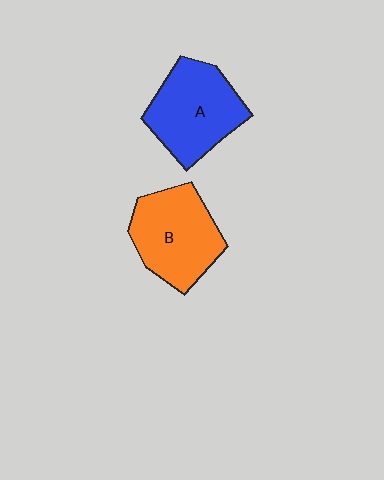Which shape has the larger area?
Shape A (blue).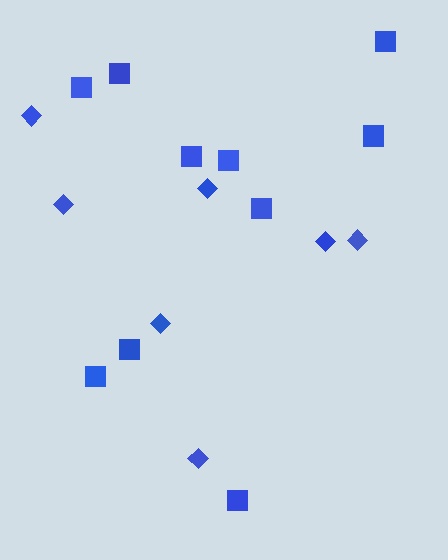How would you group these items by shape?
There are 2 groups: one group of diamonds (7) and one group of squares (10).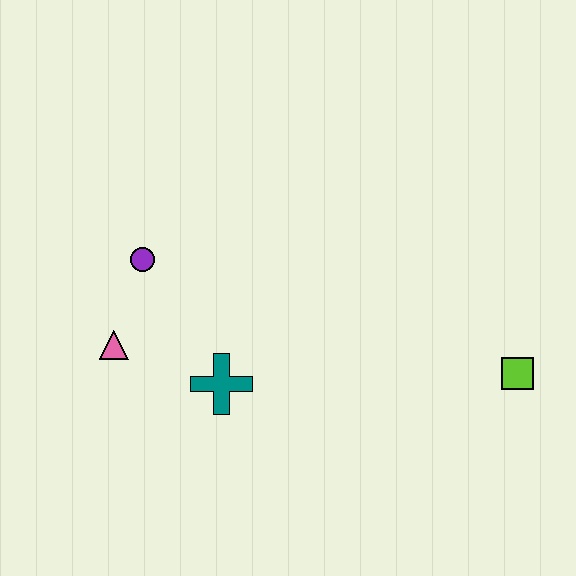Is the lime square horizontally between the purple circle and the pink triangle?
No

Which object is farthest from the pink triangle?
The lime square is farthest from the pink triangle.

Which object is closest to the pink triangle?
The purple circle is closest to the pink triangle.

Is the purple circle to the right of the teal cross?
No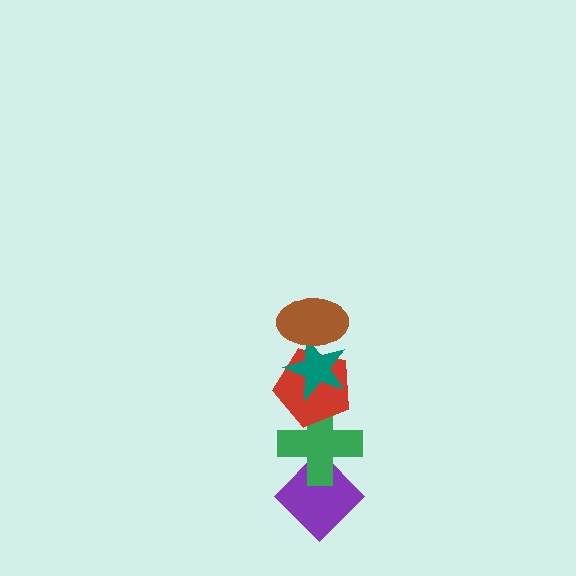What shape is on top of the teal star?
The brown ellipse is on top of the teal star.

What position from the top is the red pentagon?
The red pentagon is 3rd from the top.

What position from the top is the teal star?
The teal star is 2nd from the top.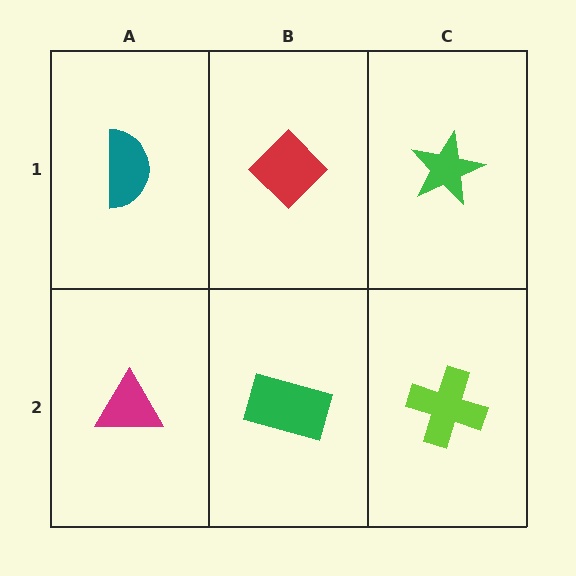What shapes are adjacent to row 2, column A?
A teal semicircle (row 1, column A), a green rectangle (row 2, column B).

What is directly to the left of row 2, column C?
A green rectangle.